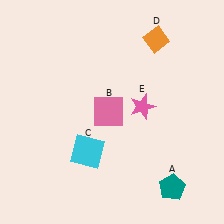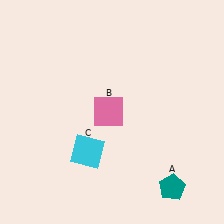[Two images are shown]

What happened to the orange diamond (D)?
The orange diamond (D) was removed in Image 2. It was in the top-right area of Image 1.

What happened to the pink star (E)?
The pink star (E) was removed in Image 2. It was in the top-right area of Image 1.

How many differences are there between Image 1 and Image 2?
There are 2 differences between the two images.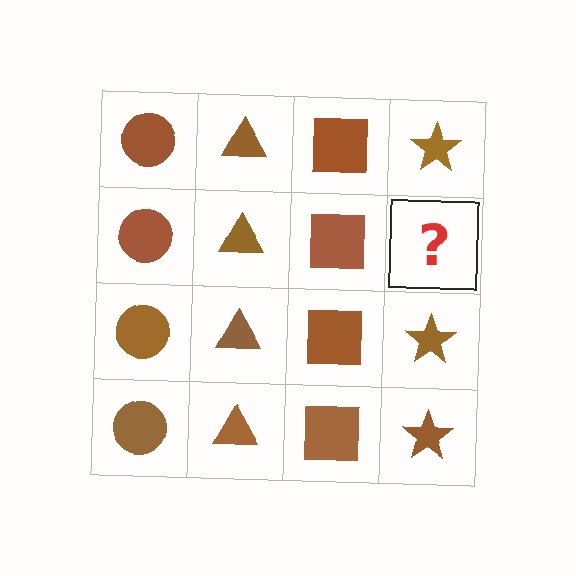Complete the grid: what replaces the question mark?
The question mark should be replaced with a brown star.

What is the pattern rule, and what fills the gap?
The rule is that each column has a consistent shape. The gap should be filled with a brown star.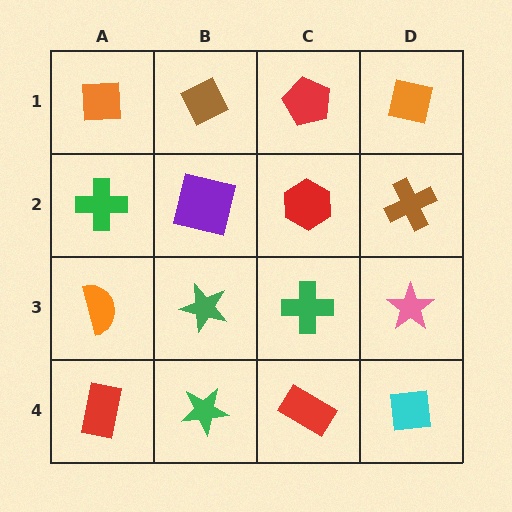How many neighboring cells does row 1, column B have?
3.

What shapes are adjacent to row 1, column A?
A green cross (row 2, column A), a brown diamond (row 1, column B).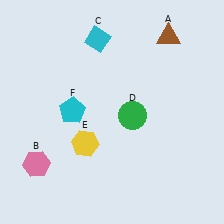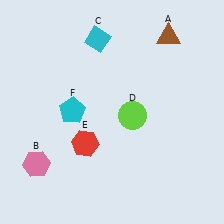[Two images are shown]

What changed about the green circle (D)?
In Image 1, D is green. In Image 2, it changed to lime.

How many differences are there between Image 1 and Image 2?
There are 2 differences between the two images.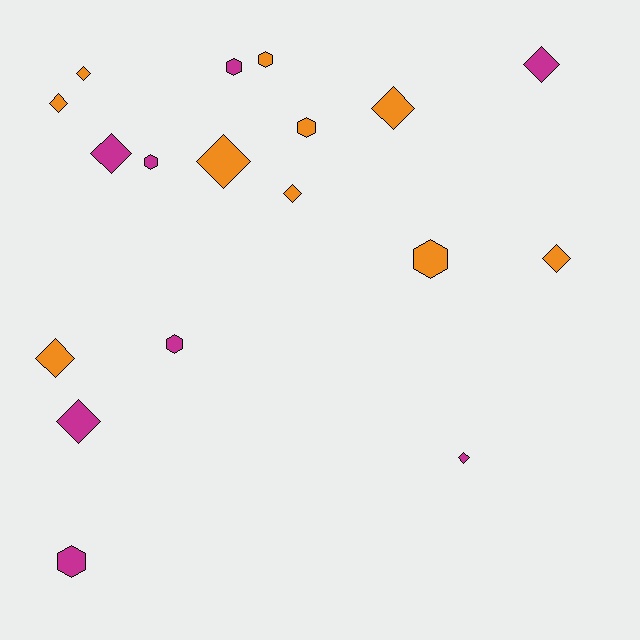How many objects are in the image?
There are 18 objects.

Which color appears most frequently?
Orange, with 10 objects.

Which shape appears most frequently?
Diamond, with 11 objects.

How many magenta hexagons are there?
There are 4 magenta hexagons.